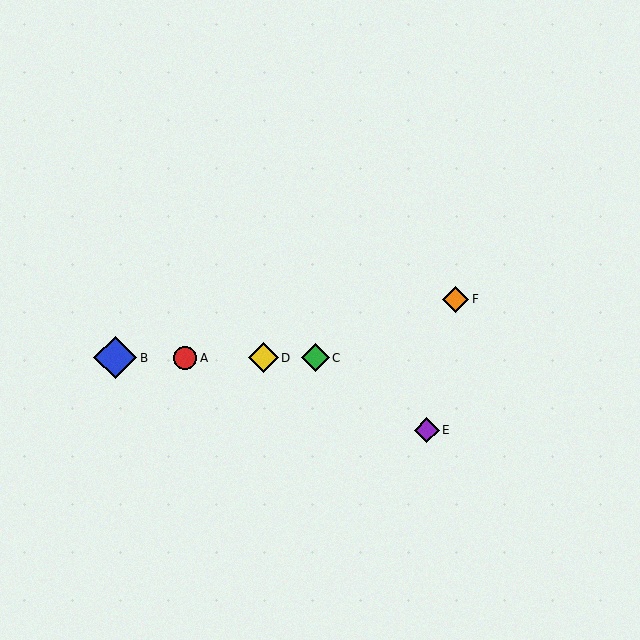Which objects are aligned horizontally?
Objects A, B, C, D are aligned horizontally.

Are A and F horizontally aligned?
No, A is at y≈358 and F is at y≈299.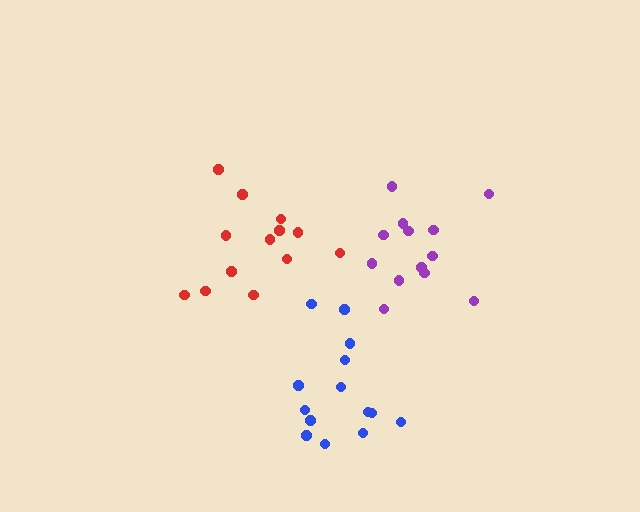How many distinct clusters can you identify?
There are 3 distinct clusters.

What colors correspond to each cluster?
The clusters are colored: red, purple, blue.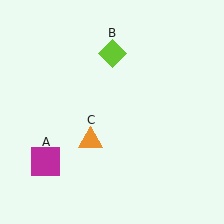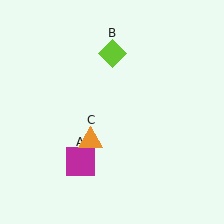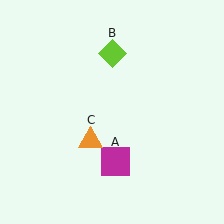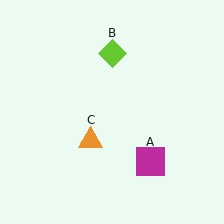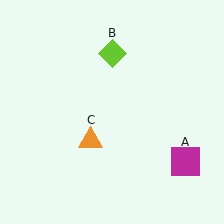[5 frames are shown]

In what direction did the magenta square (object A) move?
The magenta square (object A) moved right.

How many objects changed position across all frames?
1 object changed position: magenta square (object A).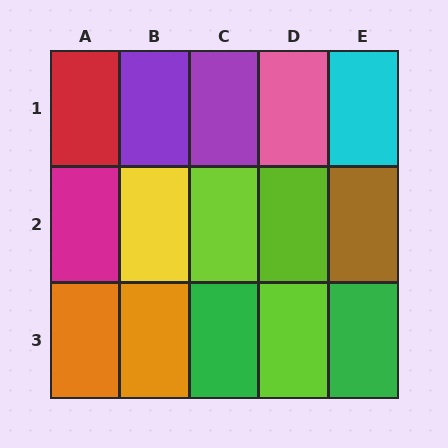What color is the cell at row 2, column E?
Brown.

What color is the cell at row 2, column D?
Lime.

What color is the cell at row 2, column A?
Magenta.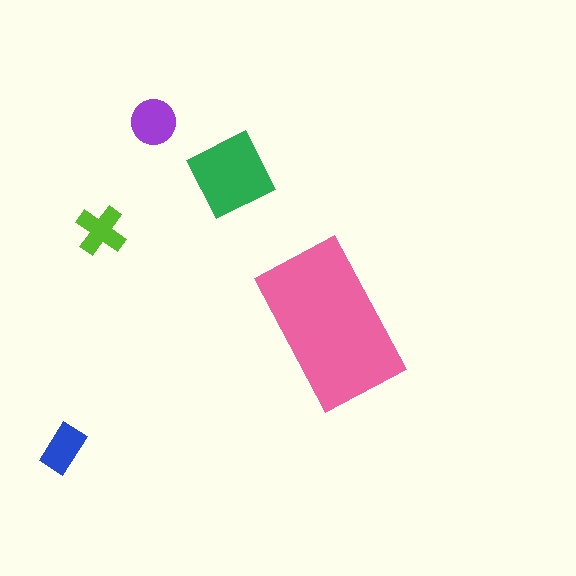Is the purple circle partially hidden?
No, the purple circle is fully visible.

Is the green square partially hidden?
No, the green square is fully visible.